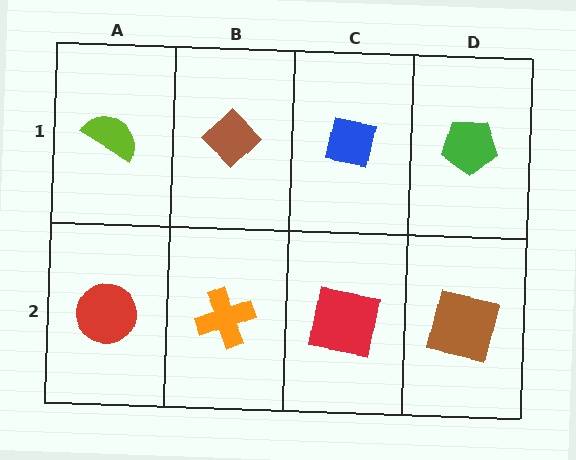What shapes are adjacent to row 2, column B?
A brown diamond (row 1, column B), a red circle (row 2, column A), a red square (row 2, column C).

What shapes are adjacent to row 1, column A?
A red circle (row 2, column A), a brown diamond (row 1, column B).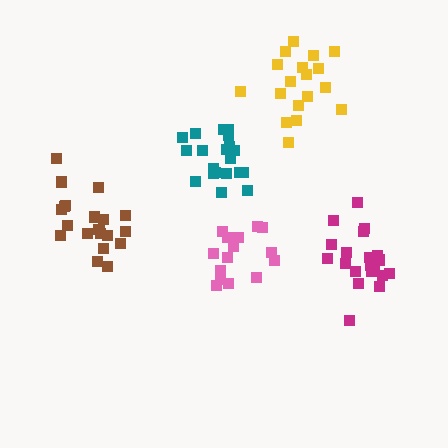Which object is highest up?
The yellow cluster is topmost.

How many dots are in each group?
Group 1: 16 dots, Group 2: 20 dots, Group 3: 21 dots, Group 4: 18 dots, Group 5: 20 dots (95 total).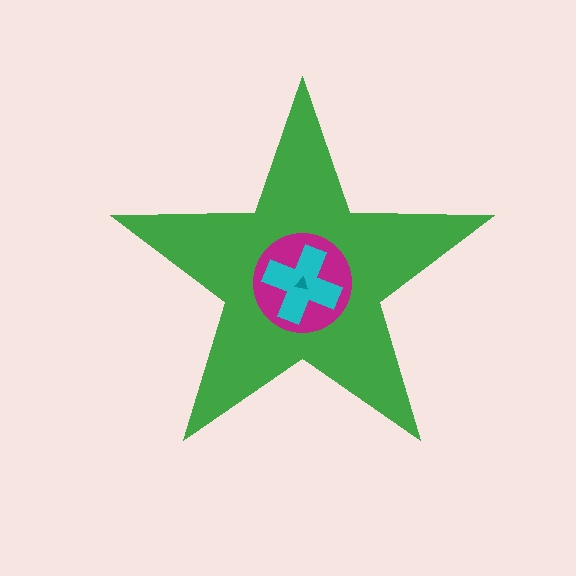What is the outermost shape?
The green star.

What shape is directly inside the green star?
The magenta circle.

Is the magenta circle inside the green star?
Yes.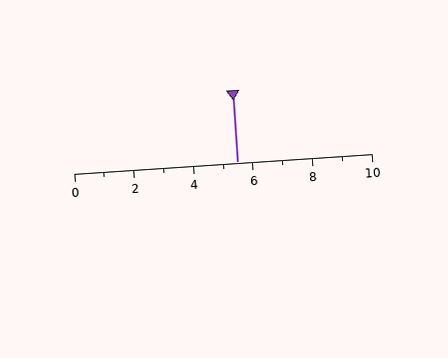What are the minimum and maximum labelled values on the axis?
The axis runs from 0 to 10.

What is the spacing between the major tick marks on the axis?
The major ticks are spaced 2 apart.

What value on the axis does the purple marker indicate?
The marker indicates approximately 5.5.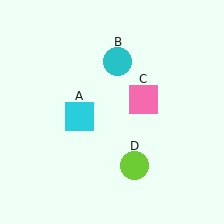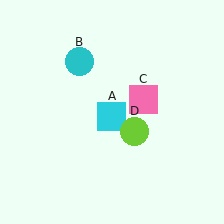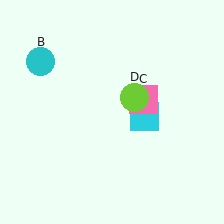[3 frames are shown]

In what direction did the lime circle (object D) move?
The lime circle (object D) moved up.